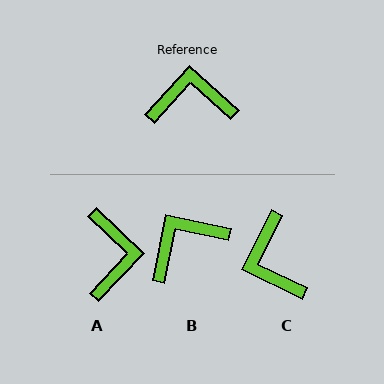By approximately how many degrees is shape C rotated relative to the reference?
Approximately 107 degrees counter-clockwise.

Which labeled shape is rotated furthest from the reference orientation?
C, about 107 degrees away.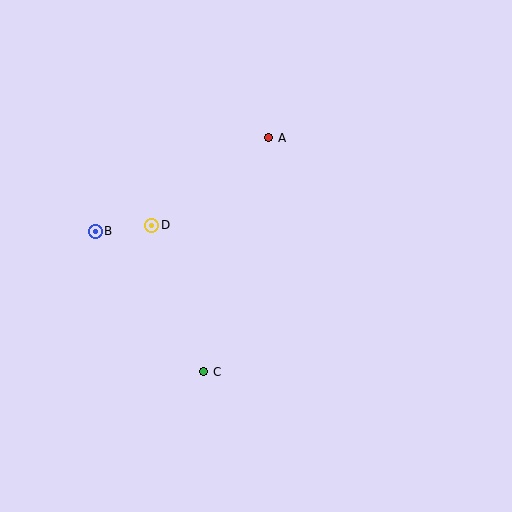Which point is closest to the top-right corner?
Point A is closest to the top-right corner.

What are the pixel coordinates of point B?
Point B is at (96, 231).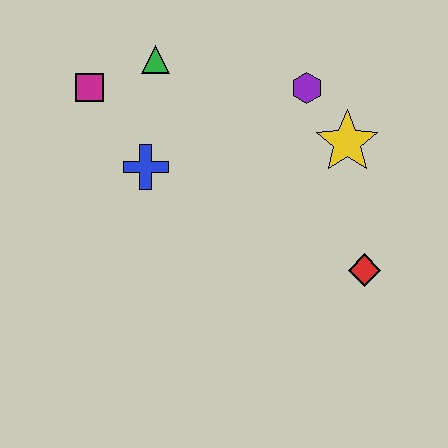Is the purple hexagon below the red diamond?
No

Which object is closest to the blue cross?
The magenta square is closest to the blue cross.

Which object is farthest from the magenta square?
The red diamond is farthest from the magenta square.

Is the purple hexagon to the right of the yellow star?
No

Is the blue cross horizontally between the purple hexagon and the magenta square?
Yes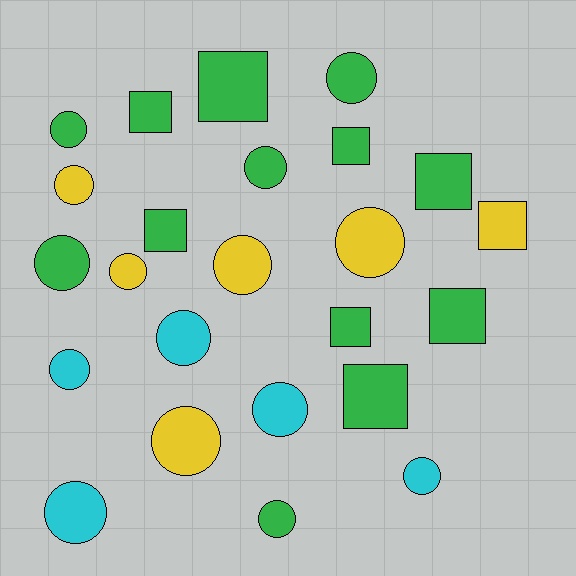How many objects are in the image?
There are 24 objects.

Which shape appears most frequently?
Circle, with 15 objects.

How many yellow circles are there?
There are 5 yellow circles.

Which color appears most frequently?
Green, with 13 objects.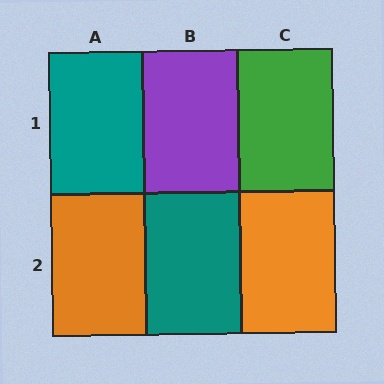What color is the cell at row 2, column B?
Teal.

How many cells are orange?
2 cells are orange.